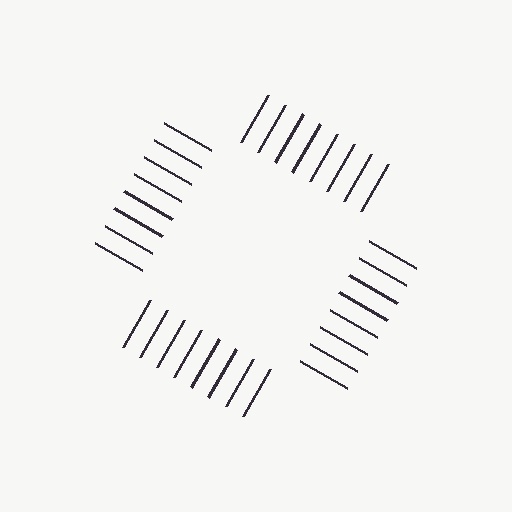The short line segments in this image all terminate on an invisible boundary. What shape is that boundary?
An illusory square — the line segments terminate on its edges but no continuous stroke is drawn.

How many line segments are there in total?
32 — 8 along each of the 4 edges.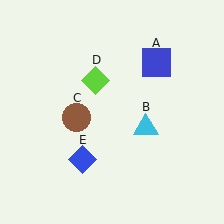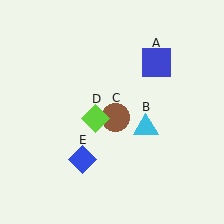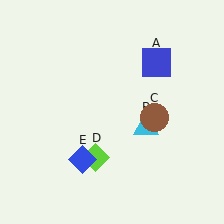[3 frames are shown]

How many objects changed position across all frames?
2 objects changed position: brown circle (object C), lime diamond (object D).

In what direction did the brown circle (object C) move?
The brown circle (object C) moved right.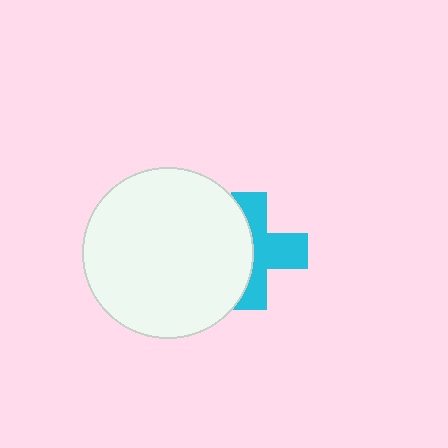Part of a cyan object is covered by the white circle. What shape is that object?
It is a cross.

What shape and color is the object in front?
The object in front is a white circle.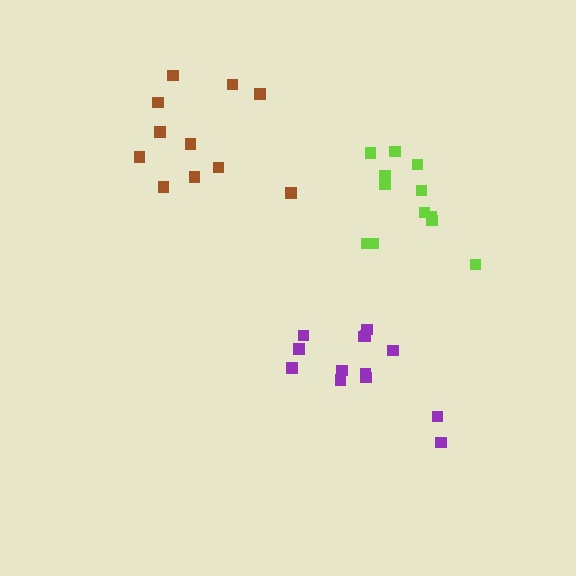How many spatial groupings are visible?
There are 3 spatial groupings.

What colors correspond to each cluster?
The clusters are colored: lime, purple, brown.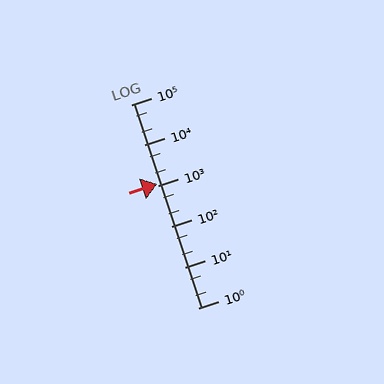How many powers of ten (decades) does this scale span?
The scale spans 5 decades, from 1 to 100000.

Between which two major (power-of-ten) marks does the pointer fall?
The pointer is between 1000 and 10000.